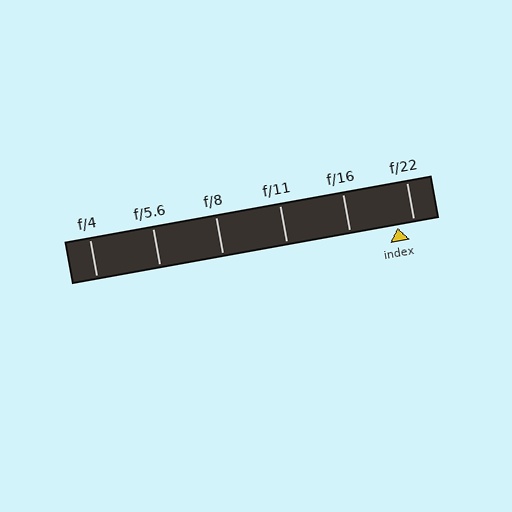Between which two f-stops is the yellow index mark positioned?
The index mark is between f/16 and f/22.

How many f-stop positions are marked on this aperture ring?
There are 6 f-stop positions marked.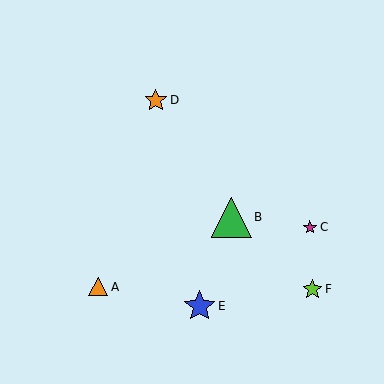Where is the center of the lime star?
The center of the lime star is at (312, 289).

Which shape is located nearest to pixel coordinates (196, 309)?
The blue star (labeled E) at (200, 306) is nearest to that location.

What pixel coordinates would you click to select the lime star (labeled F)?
Click at (312, 289) to select the lime star F.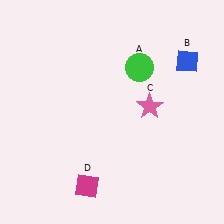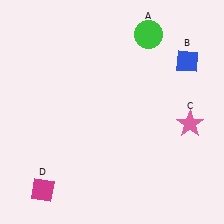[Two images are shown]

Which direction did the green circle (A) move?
The green circle (A) moved up.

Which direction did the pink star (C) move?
The pink star (C) moved right.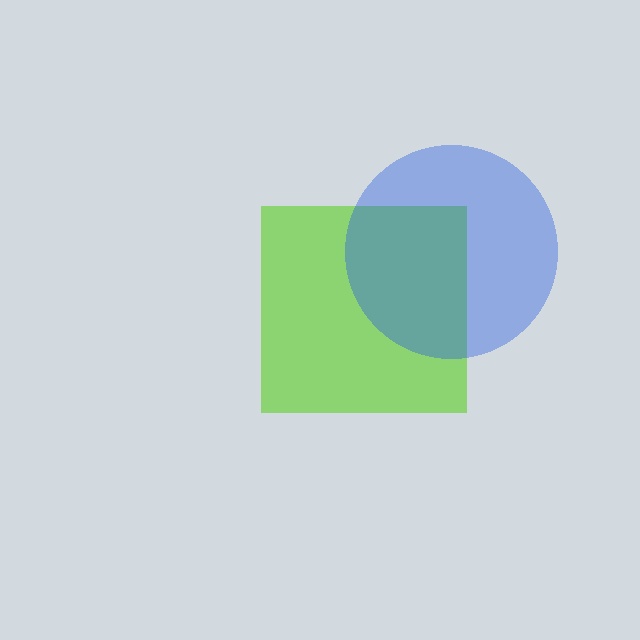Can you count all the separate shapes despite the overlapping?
Yes, there are 2 separate shapes.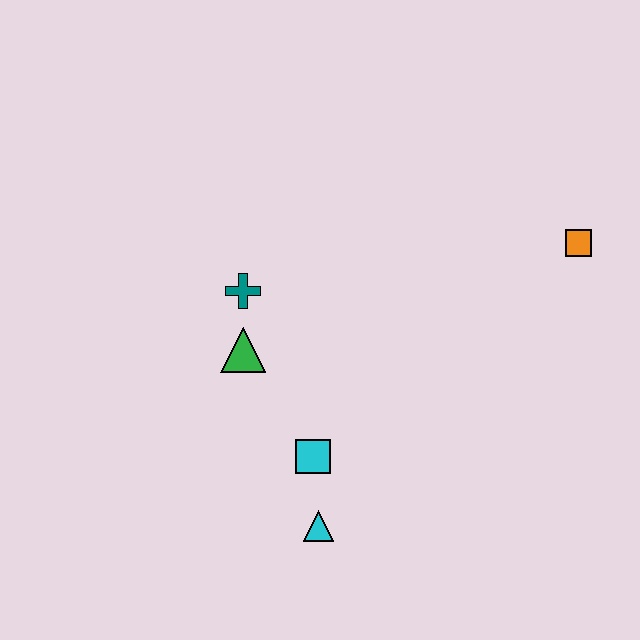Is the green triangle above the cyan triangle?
Yes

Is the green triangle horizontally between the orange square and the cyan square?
No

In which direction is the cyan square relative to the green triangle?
The cyan square is below the green triangle.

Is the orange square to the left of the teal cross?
No